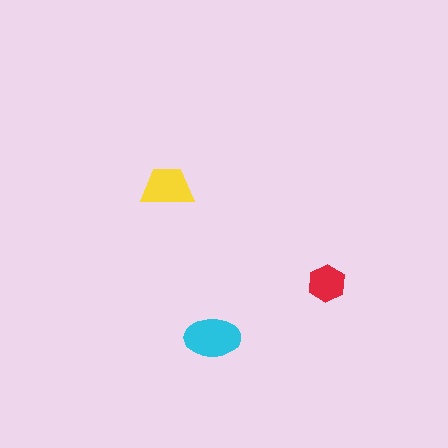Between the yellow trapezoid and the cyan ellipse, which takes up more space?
The cyan ellipse.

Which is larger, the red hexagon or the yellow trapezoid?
The yellow trapezoid.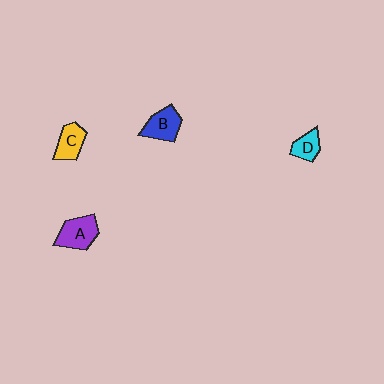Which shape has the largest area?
Shape A (purple).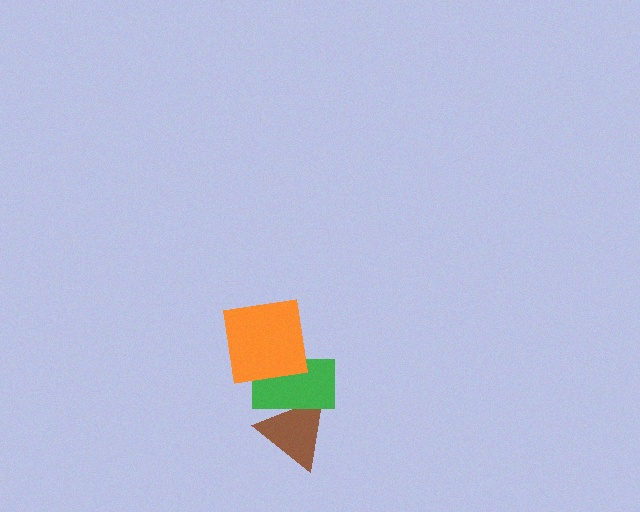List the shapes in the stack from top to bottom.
From top to bottom: the orange square, the green rectangle, the brown triangle.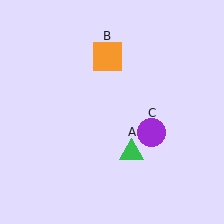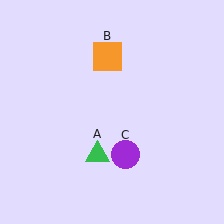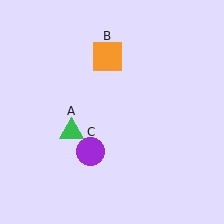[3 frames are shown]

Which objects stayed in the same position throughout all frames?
Orange square (object B) remained stationary.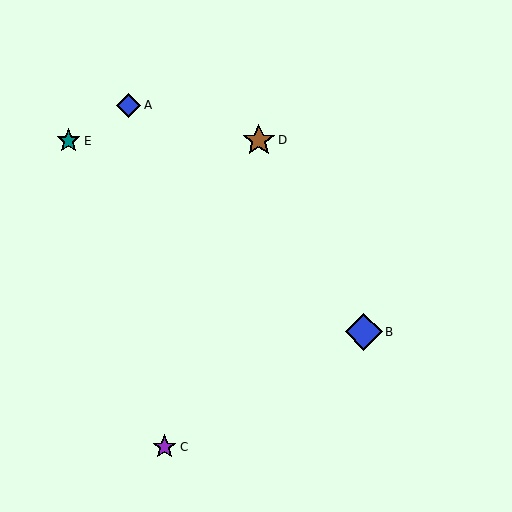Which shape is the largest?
The blue diamond (labeled B) is the largest.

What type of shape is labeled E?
Shape E is a teal star.